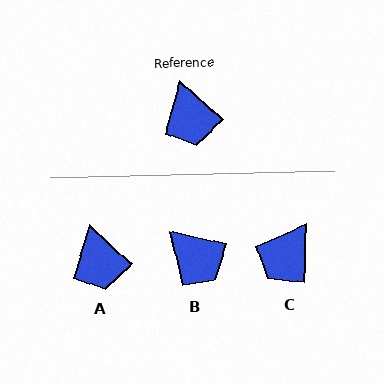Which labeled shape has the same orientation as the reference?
A.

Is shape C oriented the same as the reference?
No, it is off by about 50 degrees.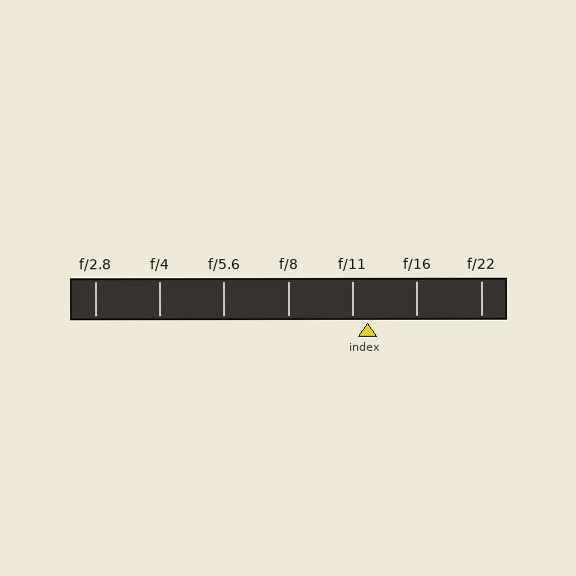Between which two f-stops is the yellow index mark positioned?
The index mark is between f/11 and f/16.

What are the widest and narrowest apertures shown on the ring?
The widest aperture shown is f/2.8 and the narrowest is f/22.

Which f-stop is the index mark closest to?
The index mark is closest to f/11.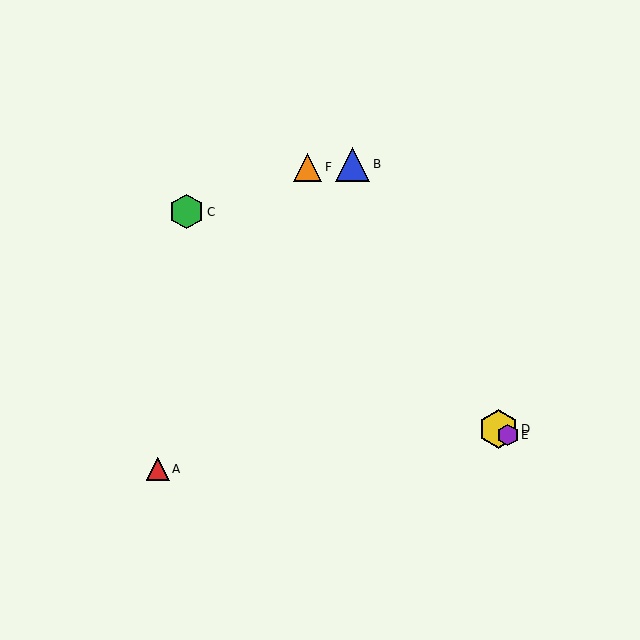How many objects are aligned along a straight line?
3 objects (C, D, E) are aligned along a straight line.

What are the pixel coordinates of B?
Object B is at (353, 164).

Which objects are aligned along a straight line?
Objects C, D, E are aligned along a straight line.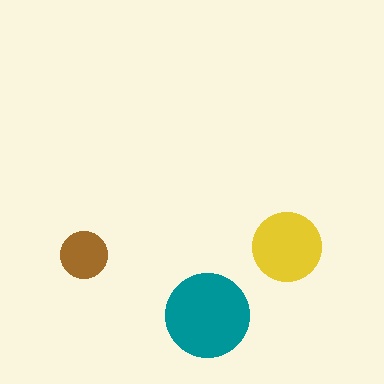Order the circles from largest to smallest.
the teal one, the yellow one, the brown one.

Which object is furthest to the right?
The yellow circle is rightmost.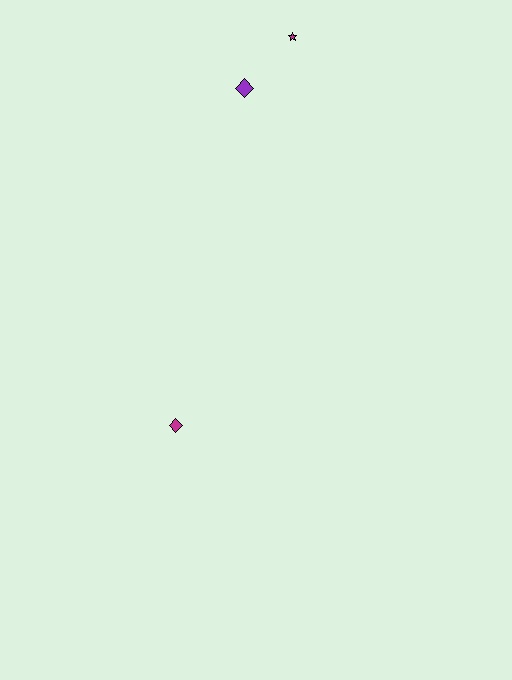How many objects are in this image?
There are 3 objects.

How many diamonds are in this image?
There are 2 diamonds.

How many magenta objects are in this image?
There are 2 magenta objects.